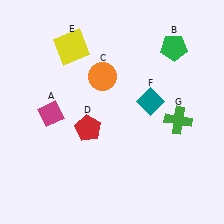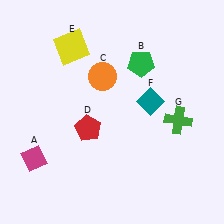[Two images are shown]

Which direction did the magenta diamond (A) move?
The magenta diamond (A) moved down.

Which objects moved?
The objects that moved are: the magenta diamond (A), the green pentagon (B).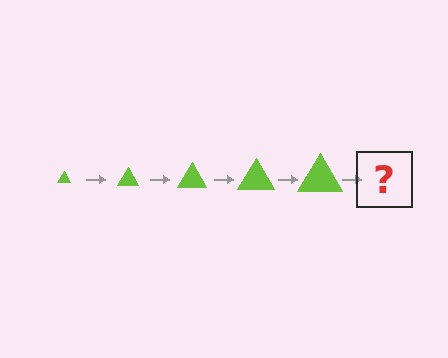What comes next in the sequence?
The next element should be a lime triangle, larger than the previous one.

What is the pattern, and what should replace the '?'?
The pattern is that the triangle gets progressively larger each step. The '?' should be a lime triangle, larger than the previous one.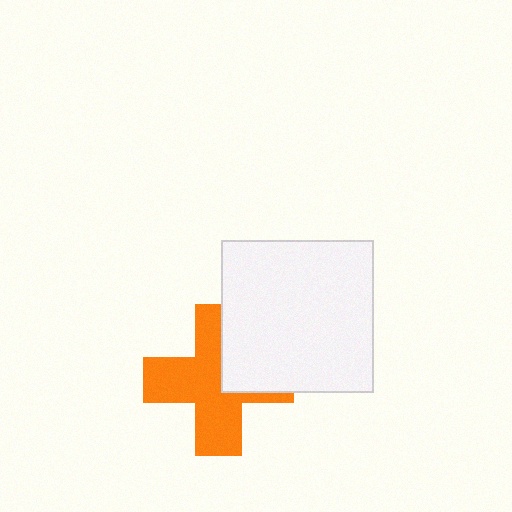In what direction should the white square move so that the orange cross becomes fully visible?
The white square should move right. That is the shortest direction to clear the overlap and leave the orange cross fully visible.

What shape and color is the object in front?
The object in front is a white square.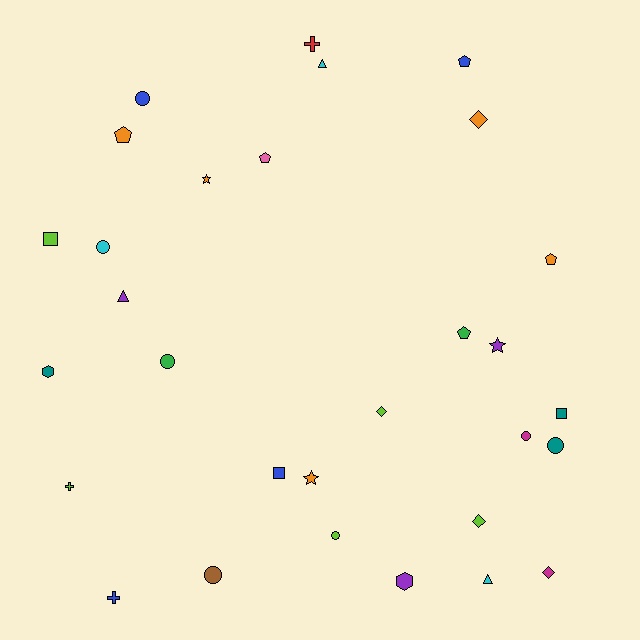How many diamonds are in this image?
There are 4 diamonds.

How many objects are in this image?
There are 30 objects.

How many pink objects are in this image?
There is 1 pink object.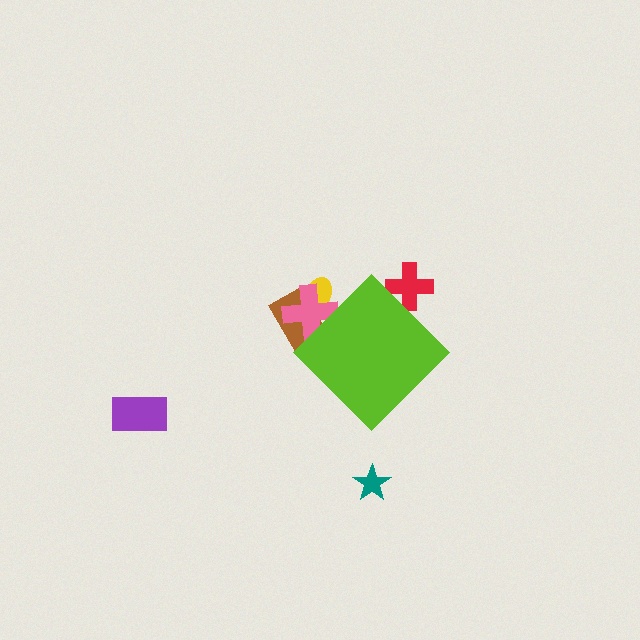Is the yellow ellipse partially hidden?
Yes, the yellow ellipse is partially hidden behind the lime diamond.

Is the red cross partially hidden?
Yes, the red cross is partially hidden behind the lime diamond.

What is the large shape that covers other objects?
A lime diamond.